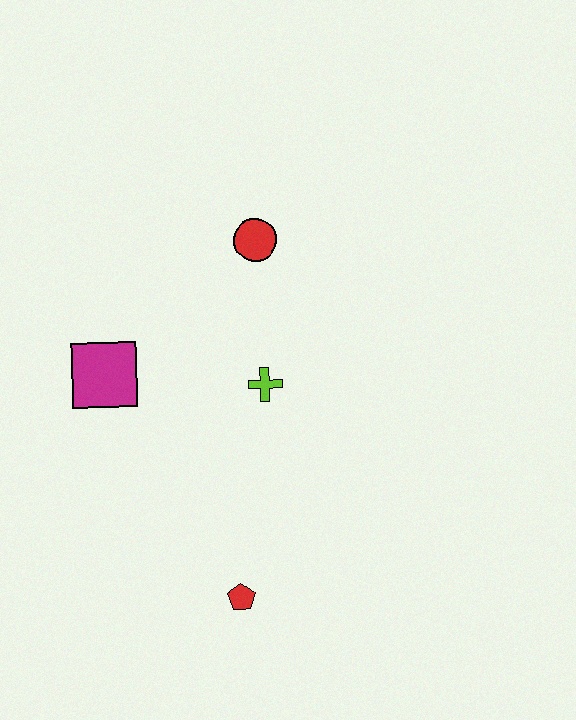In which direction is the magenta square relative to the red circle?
The magenta square is to the left of the red circle.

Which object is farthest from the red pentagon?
The red circle is farthest from the red pentagon.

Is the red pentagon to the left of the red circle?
Yes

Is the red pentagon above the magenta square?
No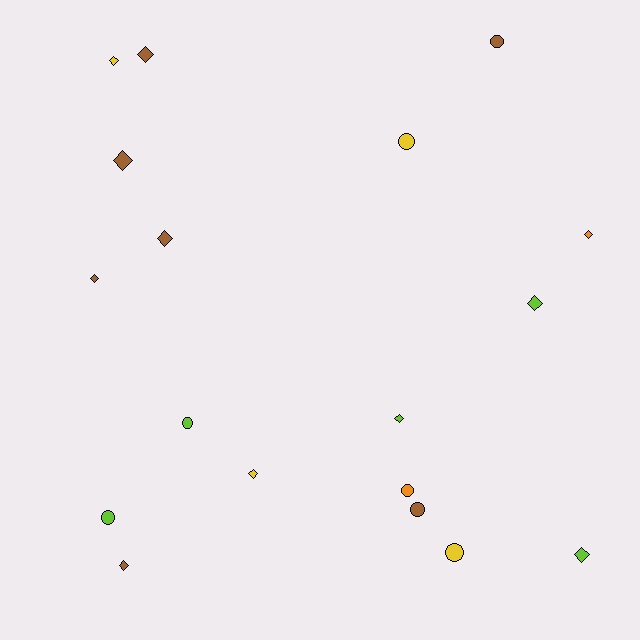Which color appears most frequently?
Brown, with 7 objects.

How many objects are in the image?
There are 18 objects.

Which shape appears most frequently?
Diamond, with 11 objects.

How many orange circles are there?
There is 1 orange circle.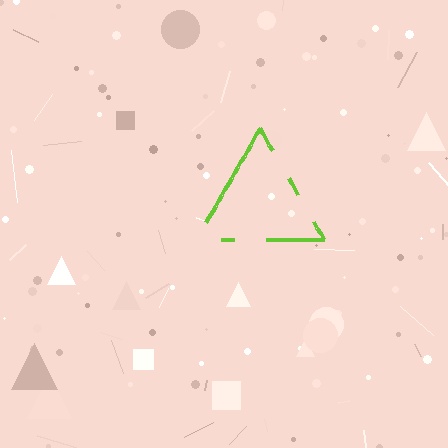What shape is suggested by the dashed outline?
The dashed outline suggests a triangle.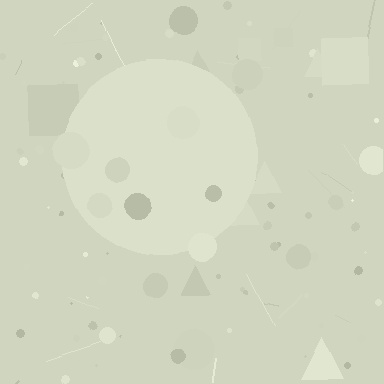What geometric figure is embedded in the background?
A circle is embedded in the background.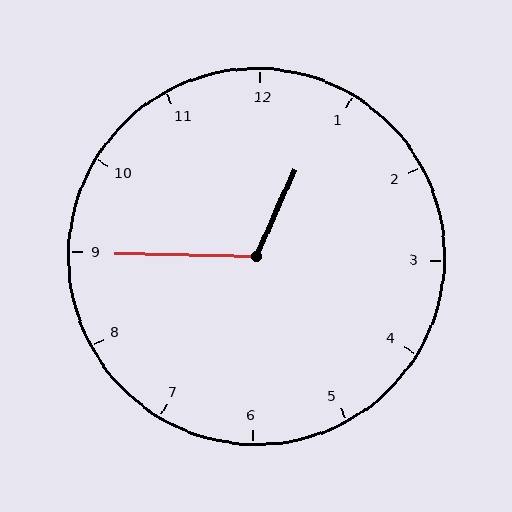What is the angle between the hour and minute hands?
Approximately 112 degrees.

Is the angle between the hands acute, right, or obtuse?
It is obtuse.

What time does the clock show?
12:45.